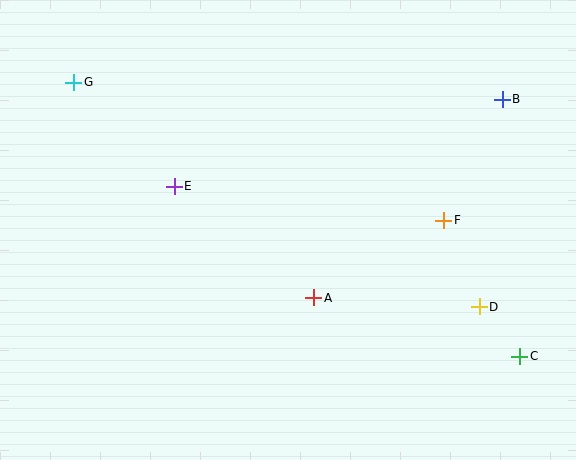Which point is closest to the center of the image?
Point A at (314, 298) is closest to the center.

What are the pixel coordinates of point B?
Point B is at (502, 99).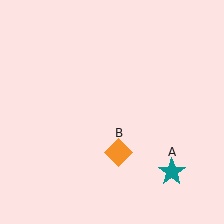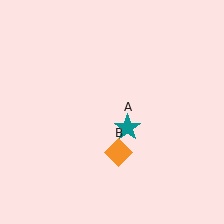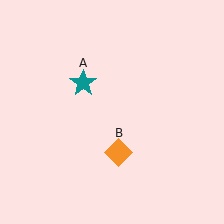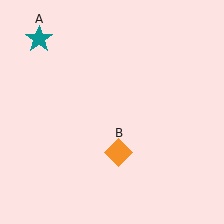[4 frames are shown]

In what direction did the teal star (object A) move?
The teal star (object A) moved up and to the left.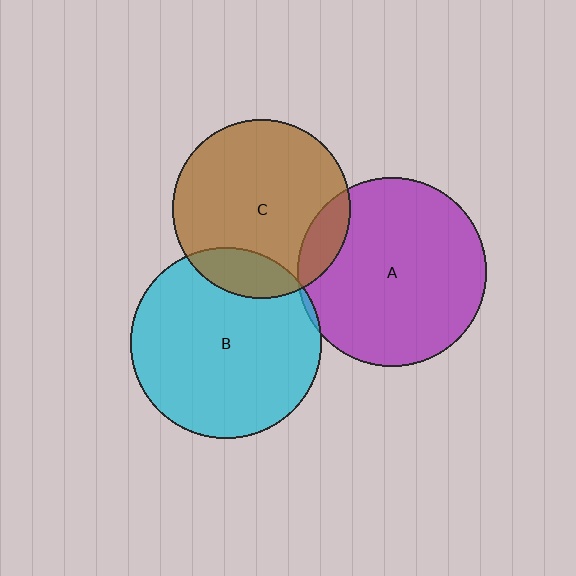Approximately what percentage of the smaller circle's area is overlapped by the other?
Approximately 5%.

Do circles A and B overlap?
Yes.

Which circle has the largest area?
Circle B (cyan).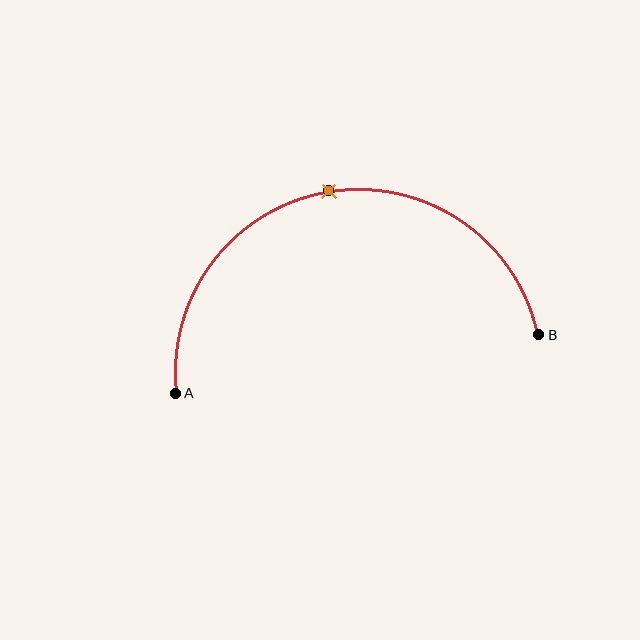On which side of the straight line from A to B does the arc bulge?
The arc bulges above the straight line connecting A and B.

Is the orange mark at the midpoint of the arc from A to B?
Yes. The orange mark lies on the arc at equal arc-length from both A and B — it is the arc midpoint.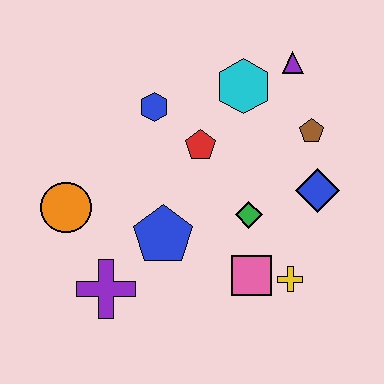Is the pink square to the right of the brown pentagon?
No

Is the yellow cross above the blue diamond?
No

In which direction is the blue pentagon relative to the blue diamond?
The blue pentagon is to the left of the blue diamond.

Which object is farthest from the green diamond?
The orange circle is farthest from the green diamond.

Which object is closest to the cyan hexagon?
The purple triangle is closest to the cyan hexagon.